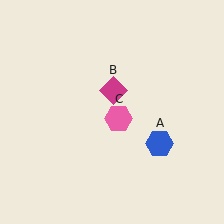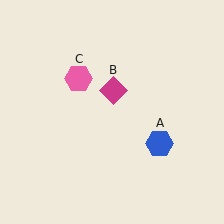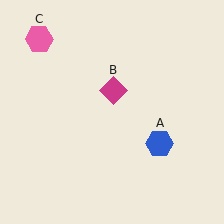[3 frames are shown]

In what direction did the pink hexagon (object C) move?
The pink hexagon (object C) moved up and to the left.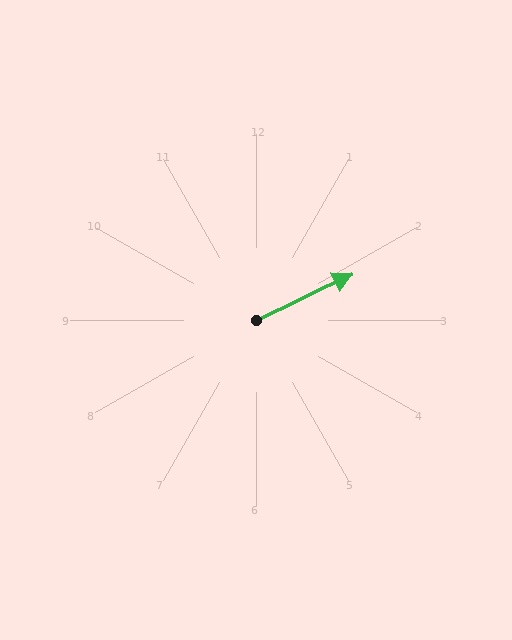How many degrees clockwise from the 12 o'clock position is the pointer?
Approximately 64 degrees.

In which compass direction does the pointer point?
Northeast.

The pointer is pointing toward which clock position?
Roughly 2 o'clock.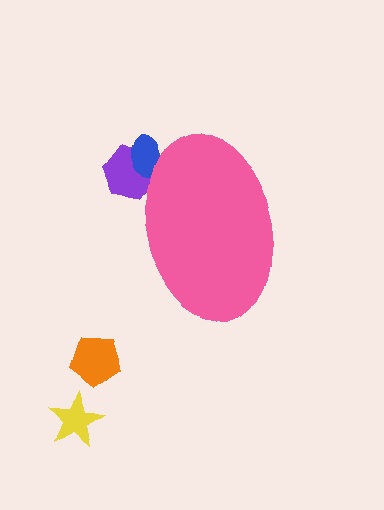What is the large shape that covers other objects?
A pink ellipse.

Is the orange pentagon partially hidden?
No, the orange pentagon is fully visible.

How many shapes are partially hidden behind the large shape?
2 shapes are partially hidden.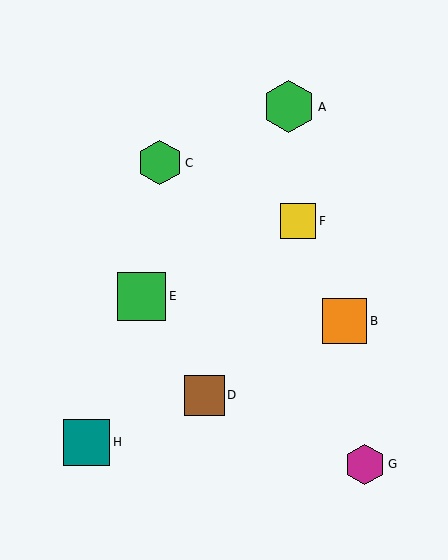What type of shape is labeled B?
Shape B is an orange square.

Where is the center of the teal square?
The center of the teal square is at (87, 442).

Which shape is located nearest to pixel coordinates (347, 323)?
The orange square (labeled B) at (345, 321) is nearest to that location.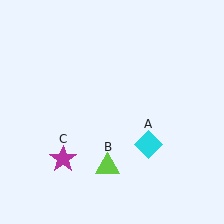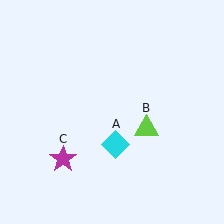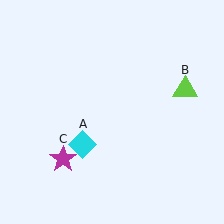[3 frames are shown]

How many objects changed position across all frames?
2 objects changed position: cyan diamond (object A), lime triangle (object B).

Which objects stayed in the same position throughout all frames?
Magenta star (object C) remained stationary.